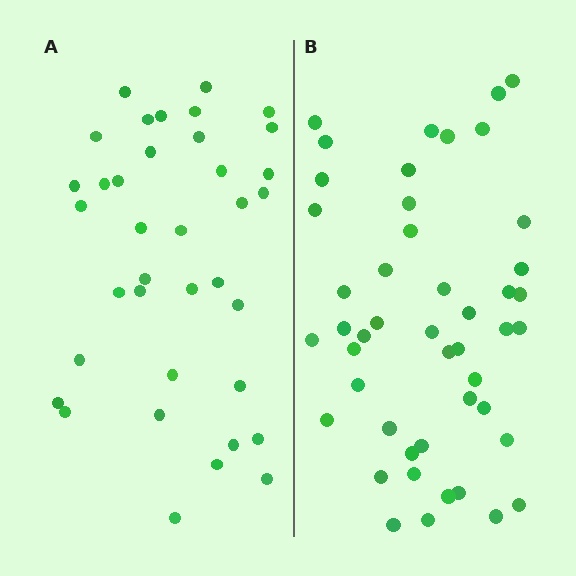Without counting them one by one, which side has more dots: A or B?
Region B (the right region) has more dots.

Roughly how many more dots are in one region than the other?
Region B has roughly 10 or so more dots than region A.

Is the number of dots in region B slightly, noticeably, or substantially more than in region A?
Region B has noticeably more, but not dramatically so. The ratio is roughly 1.3 to 1.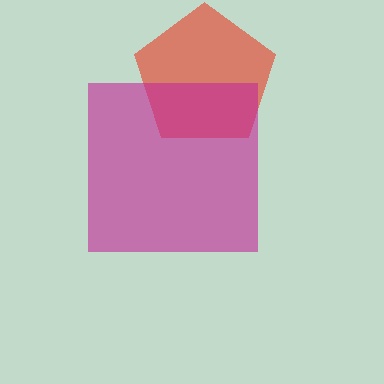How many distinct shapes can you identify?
There are 2 distinct shapes: a red pentagon, a magenta square.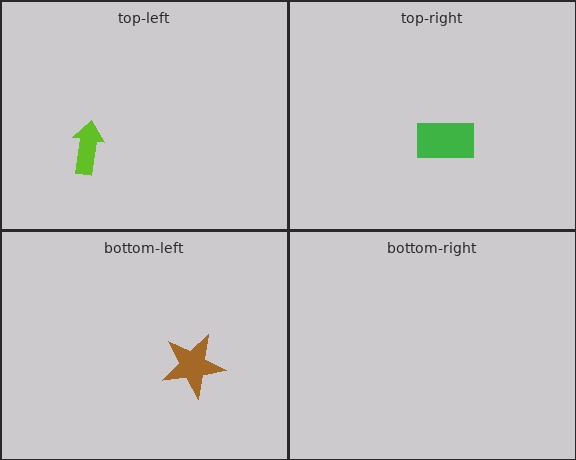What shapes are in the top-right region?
The green rectangle.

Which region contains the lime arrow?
The top-left region.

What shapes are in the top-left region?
The lime arrow.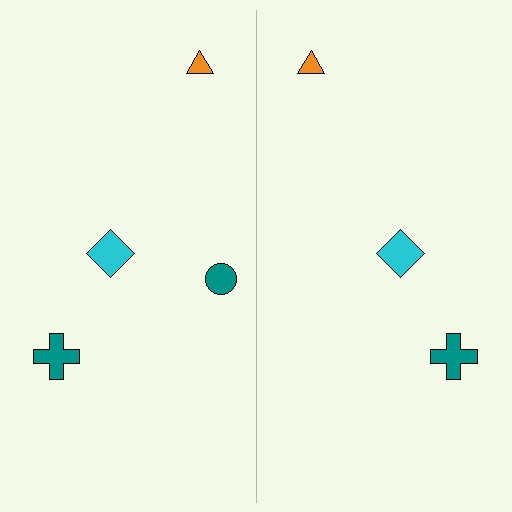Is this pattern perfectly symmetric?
No, the pattern is not perfectly symmetric. A teal circle is missing from the right side.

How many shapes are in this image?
There are 7 shapes in this image.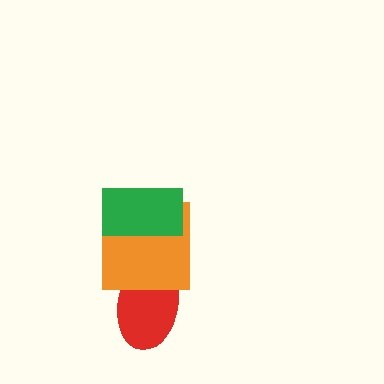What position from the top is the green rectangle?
The green rectangle is 1st from the top.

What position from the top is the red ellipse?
The red ellipse is 3rd from the top.